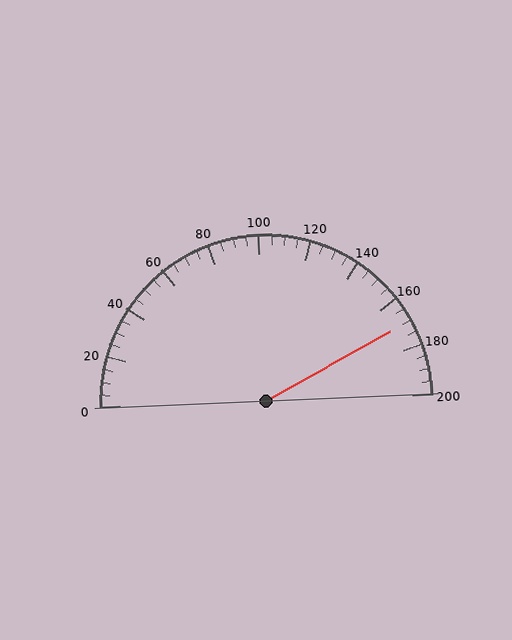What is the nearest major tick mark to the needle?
The nearest major tick mark is 160.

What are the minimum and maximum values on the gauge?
The gauge ranges from 0 to 200.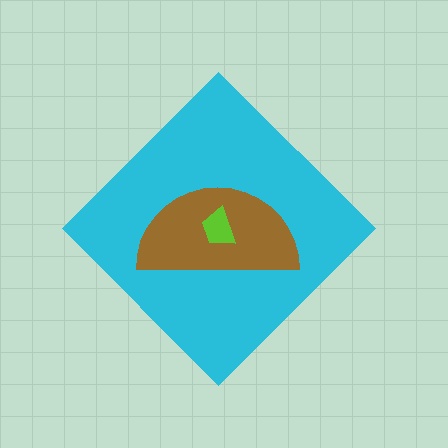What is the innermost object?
The lime trapezoid.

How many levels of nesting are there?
3.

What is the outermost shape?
The cyan diamond.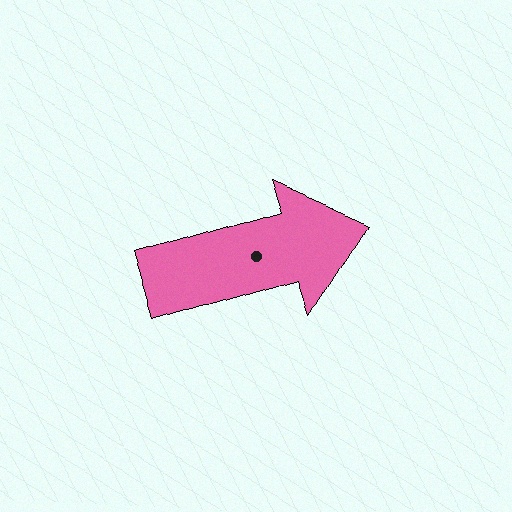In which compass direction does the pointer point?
East.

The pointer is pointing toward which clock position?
Roughly 2 o'clock.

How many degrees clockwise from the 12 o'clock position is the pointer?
Approximately 73 degrees.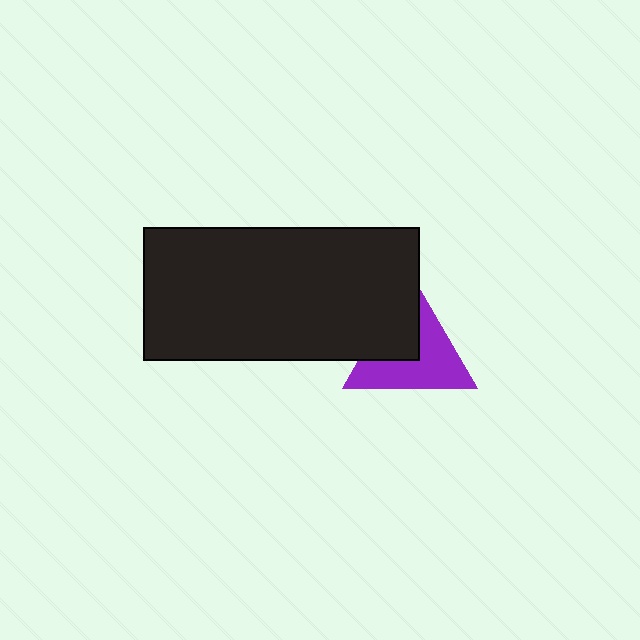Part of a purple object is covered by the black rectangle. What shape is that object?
It is a triangle.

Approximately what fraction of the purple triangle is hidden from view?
Roughly 39% of the purple triangle is hidden behind the black rectangle.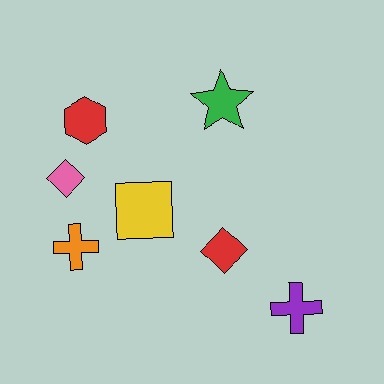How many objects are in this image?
There are 7 objects.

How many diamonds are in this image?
There are 2 diamonds.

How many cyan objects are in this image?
There are no cyan objects.